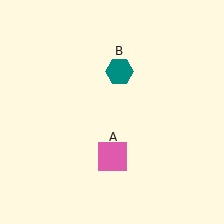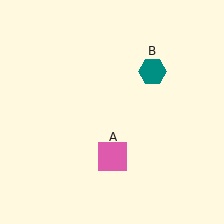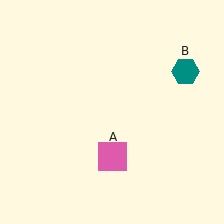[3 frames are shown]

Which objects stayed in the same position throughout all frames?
Pink square (object A) remained stationary.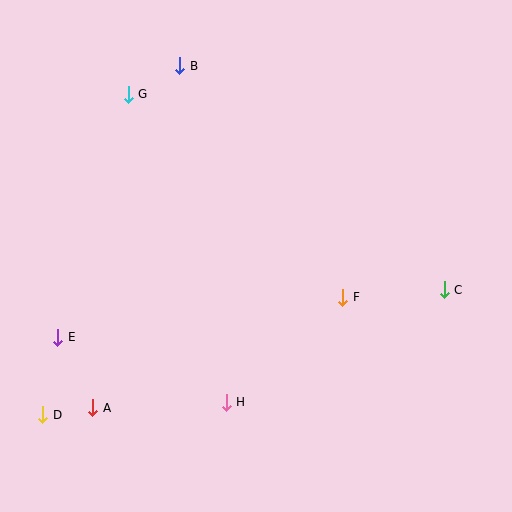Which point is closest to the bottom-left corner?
Point D is closest to the bottom-left corner.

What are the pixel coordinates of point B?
Point B is at (180, 66).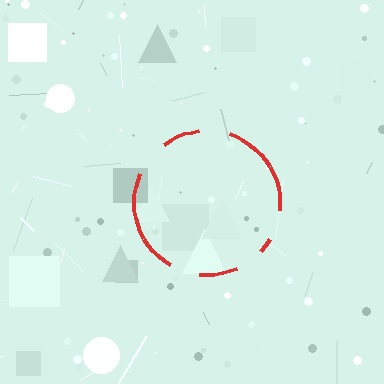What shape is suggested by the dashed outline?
The dashed outline suggests a circle.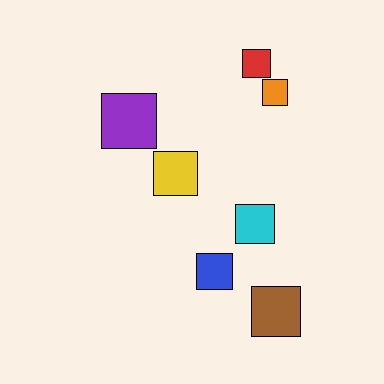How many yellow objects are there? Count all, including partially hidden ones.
There is 1 yellow object.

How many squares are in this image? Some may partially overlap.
There are 7 squares.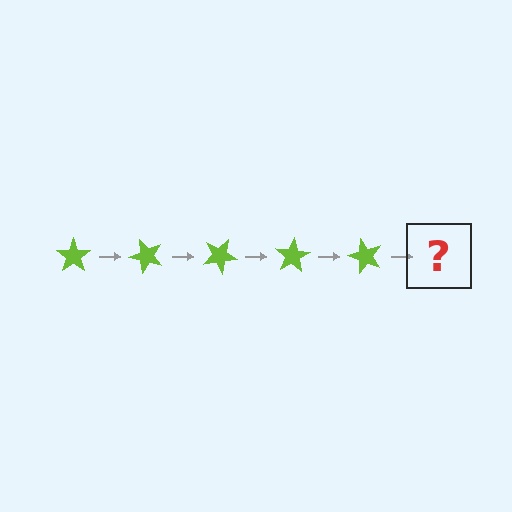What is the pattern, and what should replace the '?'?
The pattern is that the star rotates 50 degrees each step. The '?' should be a lime star rotated 250 degrees.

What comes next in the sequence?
The next element should be a lime star rotated 250 degrees.